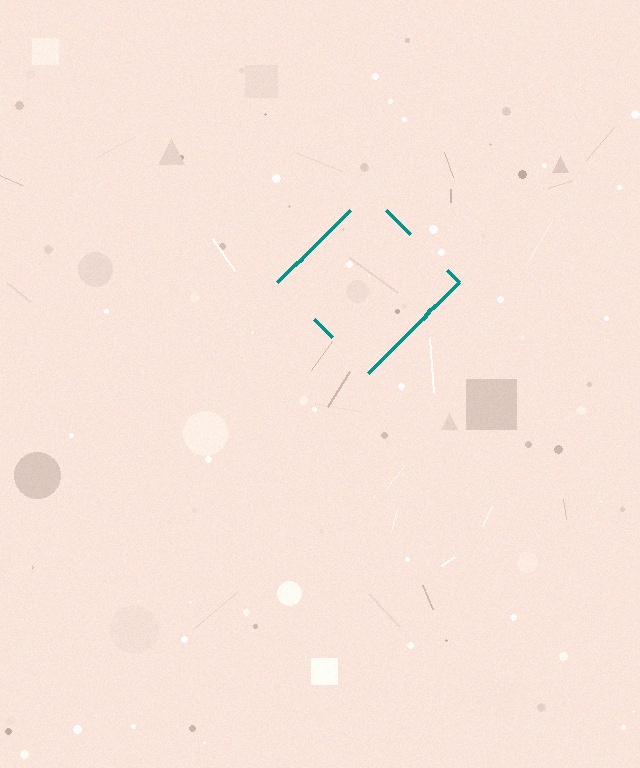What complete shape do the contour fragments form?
The contour fragments form a diamond.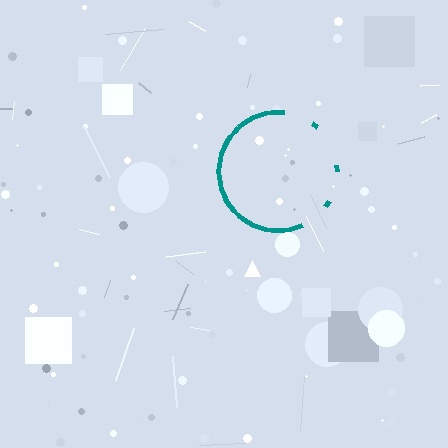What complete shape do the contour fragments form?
The contour fragments form a circle.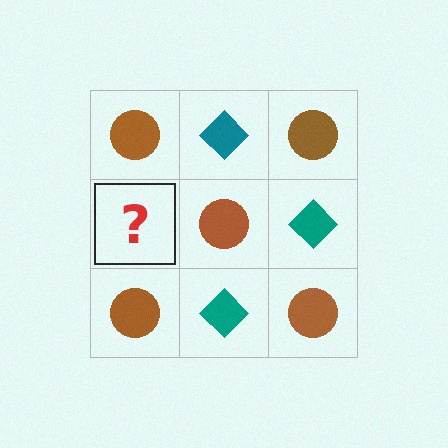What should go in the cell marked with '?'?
The missing cell should contain a teal diamond.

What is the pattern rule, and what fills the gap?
The rule is that it alternates brown circle and teal diamond in a checkerboard pattern. The gap should be filled with a teal diamond.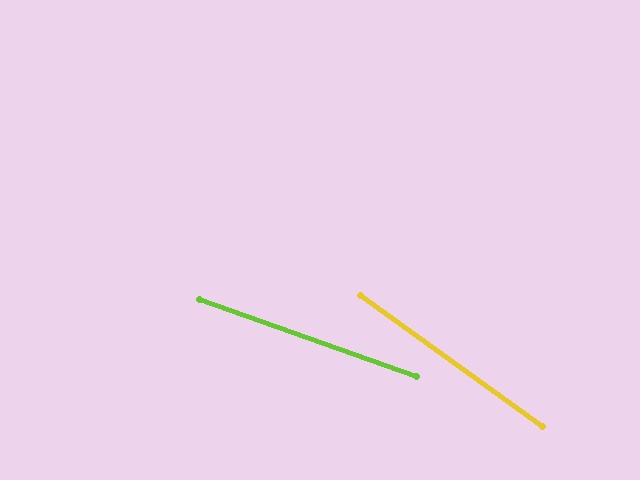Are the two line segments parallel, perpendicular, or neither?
Neither parallel nor perpendicular — they differ by about 16°.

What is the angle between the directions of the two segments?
Approximately 16 degrees.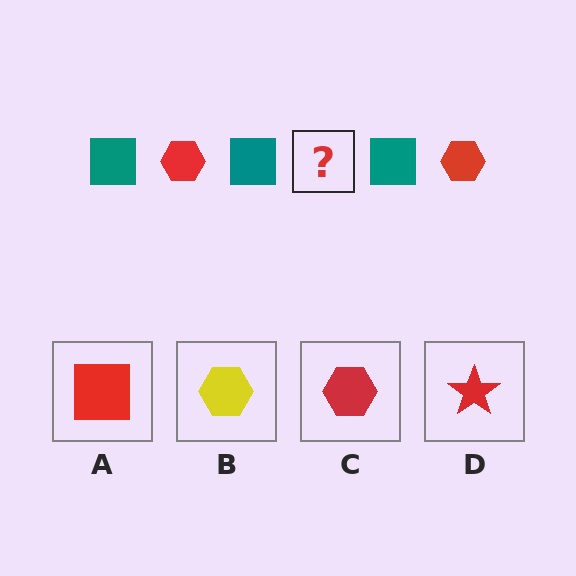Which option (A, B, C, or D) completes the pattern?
C.